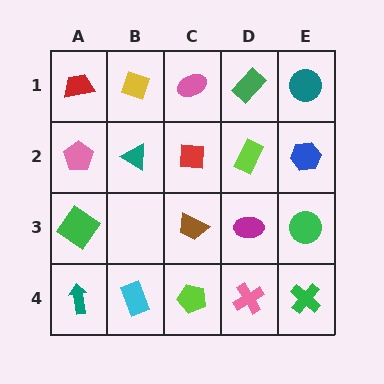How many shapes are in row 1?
5 shapes.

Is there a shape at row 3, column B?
No, that cell is empty.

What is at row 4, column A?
A teal arrow.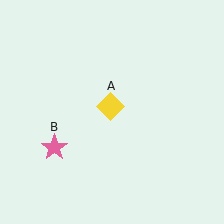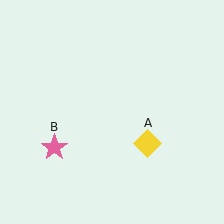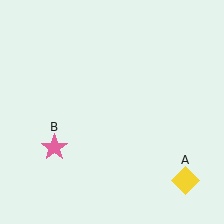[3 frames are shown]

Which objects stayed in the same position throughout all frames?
Pink star (object B) remained stationary.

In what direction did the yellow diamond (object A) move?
The yellow diamond (object A) moved down and to the right.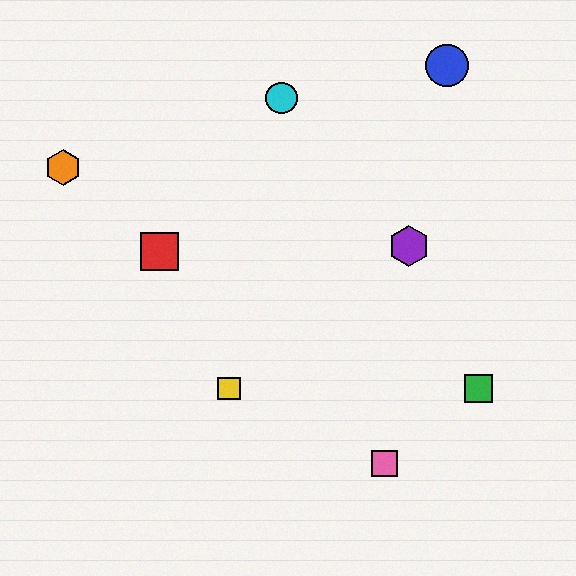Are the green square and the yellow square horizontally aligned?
Yes, both are at y≈388.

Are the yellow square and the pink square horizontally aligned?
No, the yellow square is at y≈389 and the pink square is at y≈463.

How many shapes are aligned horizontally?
2 shapes (the green square, the yellow square) are aligned horizontally.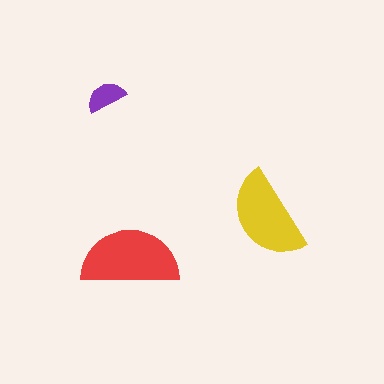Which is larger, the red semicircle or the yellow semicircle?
The red one.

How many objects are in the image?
There are 3 objects in the image.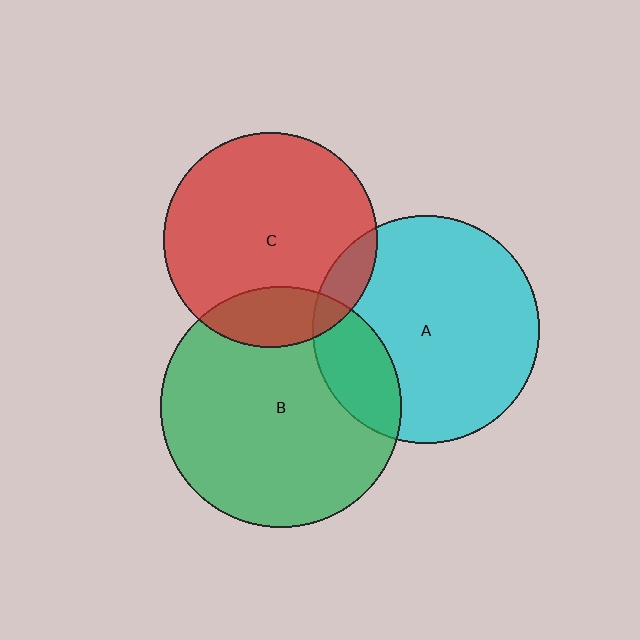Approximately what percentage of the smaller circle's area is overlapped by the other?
Approximately 10%.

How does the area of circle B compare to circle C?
Approximately 1.3 times.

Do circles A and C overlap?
Yes.